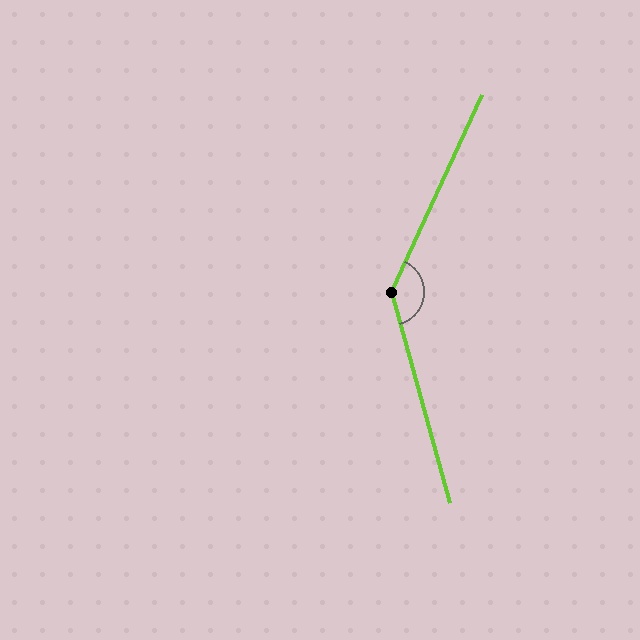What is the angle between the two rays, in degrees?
Approximately 140 degrees.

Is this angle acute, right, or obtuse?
It is obtuse.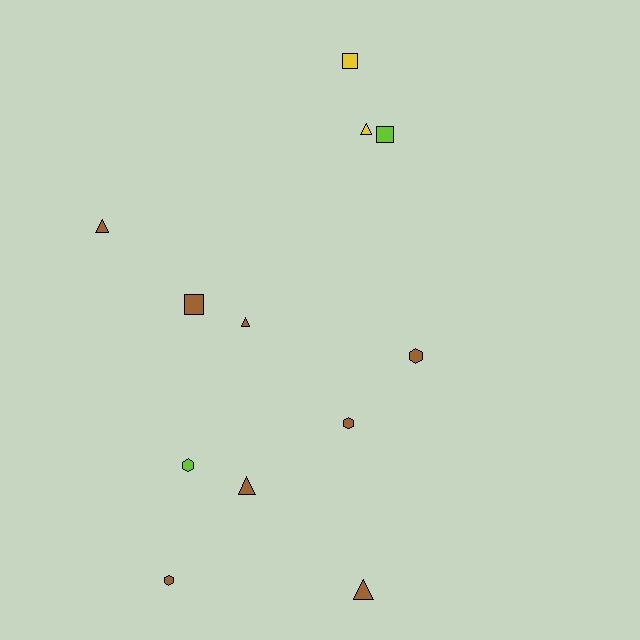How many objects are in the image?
There are 12 objects.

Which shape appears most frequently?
Triangle, with 5 objects.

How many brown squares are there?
There is 1 brown square.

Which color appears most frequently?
Brown, with 8 objects.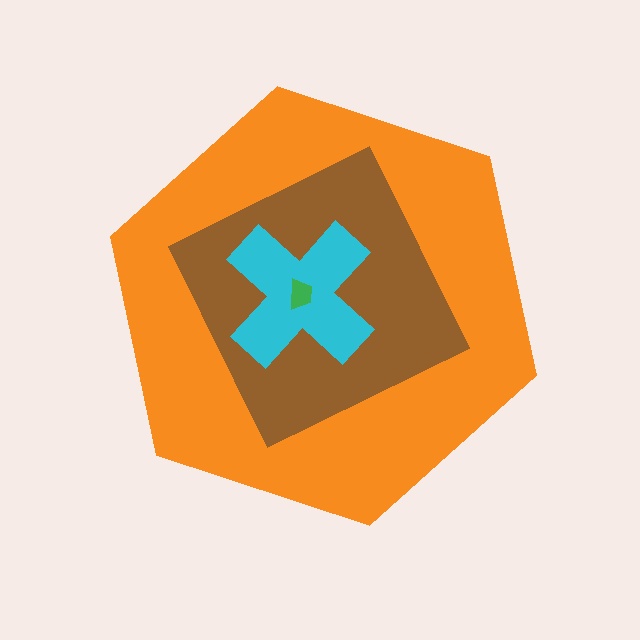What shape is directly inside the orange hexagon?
The brown square.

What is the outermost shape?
The orange hexagon.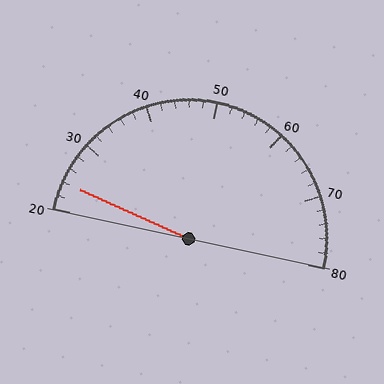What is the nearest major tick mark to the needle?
The nearest major tick mark is 20.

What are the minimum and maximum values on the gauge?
The gauge ranges from 20 to 80.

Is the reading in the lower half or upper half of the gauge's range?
The reading is in the lower half of the range (20 to 80).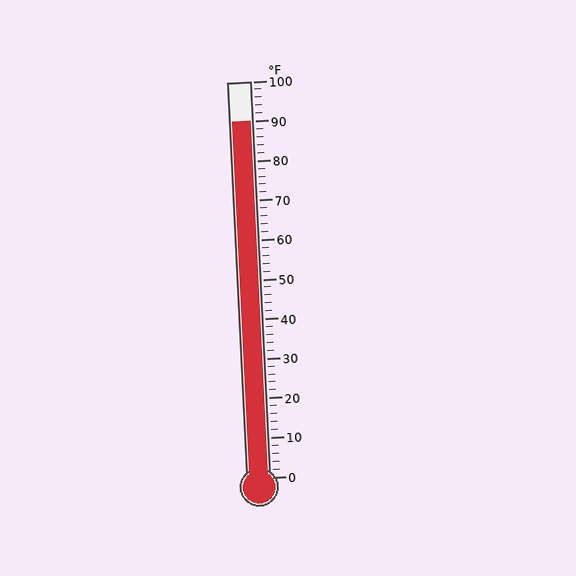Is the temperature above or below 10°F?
The temperature is above 10°F.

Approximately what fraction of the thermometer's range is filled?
The thermometer is filled to approximately 90% of its range.